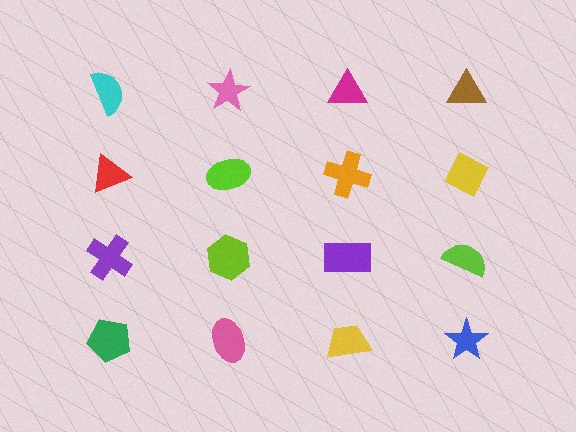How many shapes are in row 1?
4 shapes.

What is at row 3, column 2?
A lime hexagon.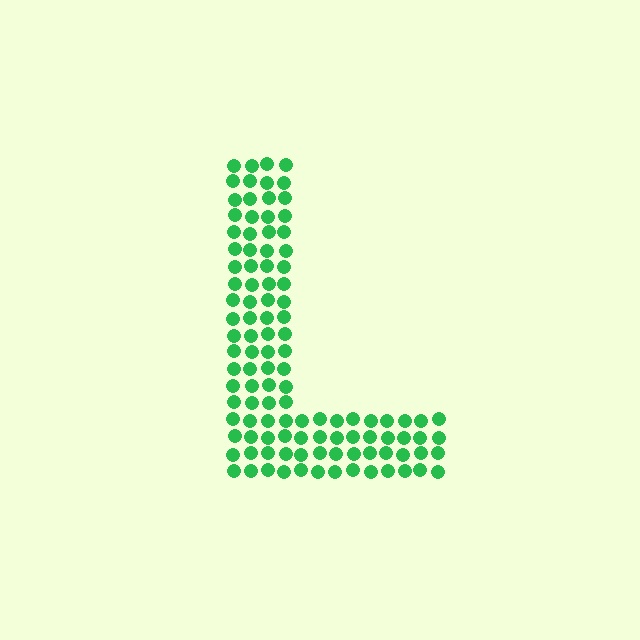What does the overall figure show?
The overall figure shows the letter L.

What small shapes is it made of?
It is made of small circles.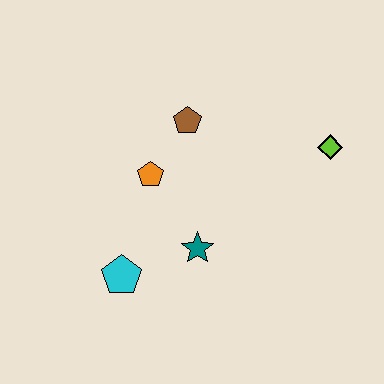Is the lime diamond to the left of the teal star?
No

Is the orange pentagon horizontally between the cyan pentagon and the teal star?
Yes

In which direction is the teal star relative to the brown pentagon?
The teal star is below the brown pentagon.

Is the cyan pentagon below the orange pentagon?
Yes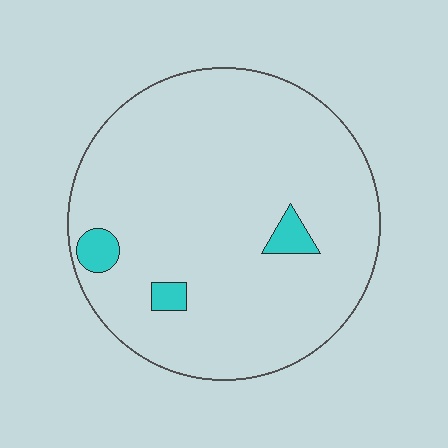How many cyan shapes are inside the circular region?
3.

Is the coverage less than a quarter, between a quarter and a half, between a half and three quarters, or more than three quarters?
Less than a quarter.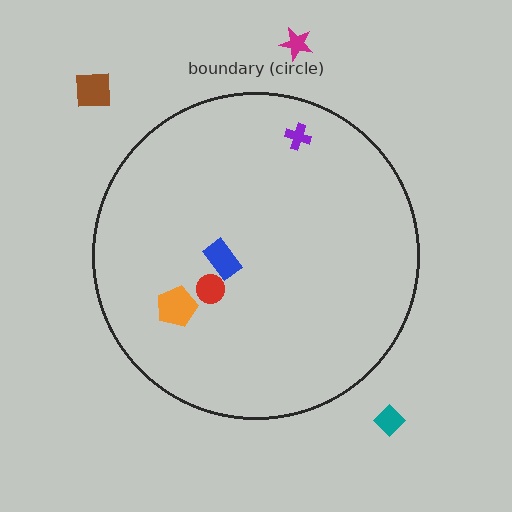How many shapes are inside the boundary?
4 inside, 3 outside.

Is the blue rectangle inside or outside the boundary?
Inside.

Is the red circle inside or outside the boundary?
Inside.